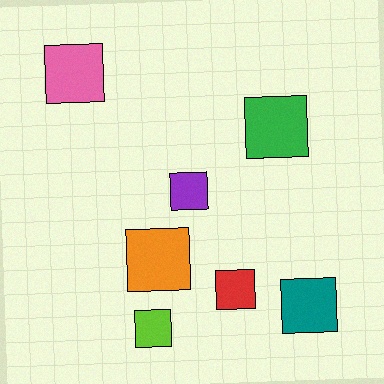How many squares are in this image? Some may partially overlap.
There are 7 squares.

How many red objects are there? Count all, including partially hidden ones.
There is 1 red object.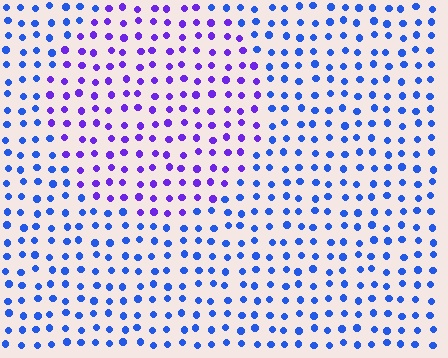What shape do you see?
I see a circle.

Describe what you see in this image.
The image is filled with small blue elements in a uniform arrangement. A circle-shaped region is visible where the elements are tinted to a slightly different hue, forming a subtle color boundary.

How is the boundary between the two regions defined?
The boundary is defined purely by a slight shift in hue (about 39 degrees). Spacing, size, and orientation are identical on both sides.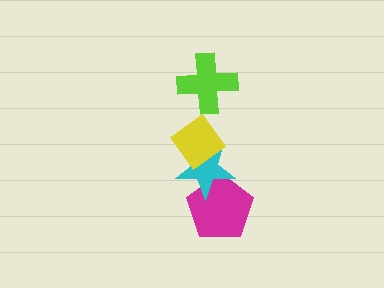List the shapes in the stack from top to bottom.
From top to bottom: the lime cross, the yellow diamond, the cyan star, the magenta pentagon.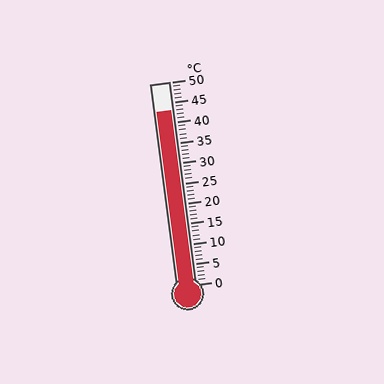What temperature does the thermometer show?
The thermometer shows approximately 43°C.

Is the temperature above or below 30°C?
The temperature is above 30°C.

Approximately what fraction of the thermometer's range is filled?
The thermometer is filled to approximately 85% of its range.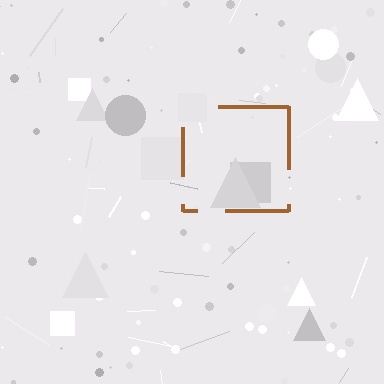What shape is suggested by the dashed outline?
The dashed outline suggests a square.